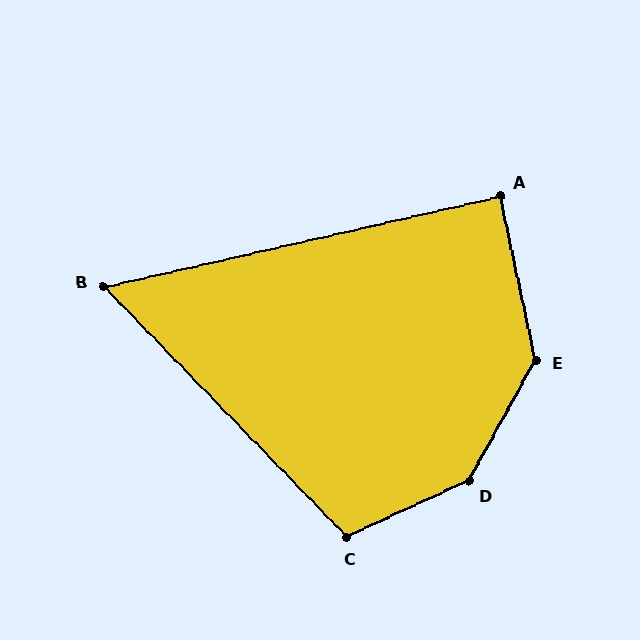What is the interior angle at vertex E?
Approximately 139 degrees (obtuse).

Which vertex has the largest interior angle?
D, at approximately 144 degrees.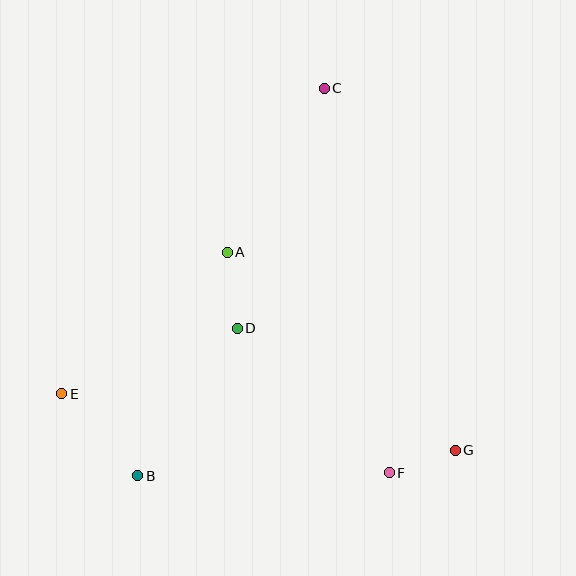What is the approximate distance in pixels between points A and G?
The distance between A and G is approximately 302 pixels.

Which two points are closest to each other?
Points F and G are closest to each other.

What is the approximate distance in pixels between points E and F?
The distance between E and F is approximately 337 pixels.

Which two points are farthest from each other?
Points B and C are farthest from each other.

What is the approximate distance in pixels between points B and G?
The distance between B and G is approximately 319 pixels.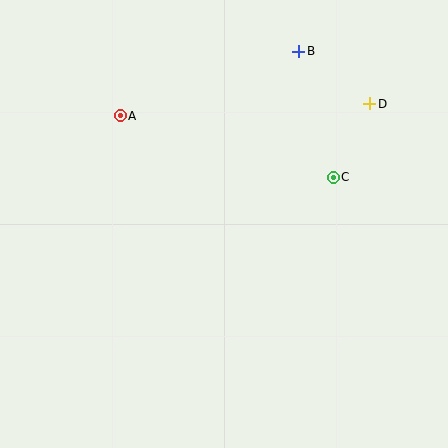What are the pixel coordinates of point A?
Point A is at (120, 116).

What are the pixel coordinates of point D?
Point D is at (370, 104).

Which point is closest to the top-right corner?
Point D is closest to the top-right corner.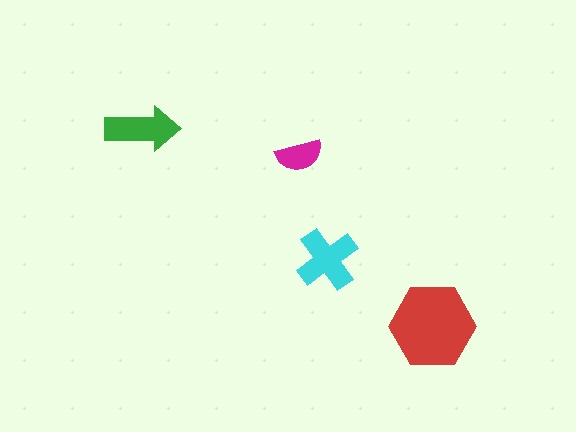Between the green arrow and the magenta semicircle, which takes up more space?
The green arrow.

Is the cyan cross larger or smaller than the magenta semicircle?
Larger.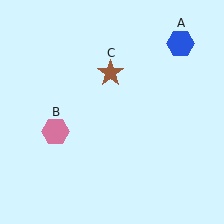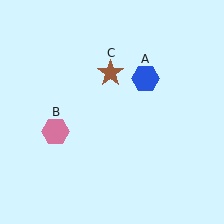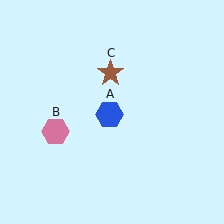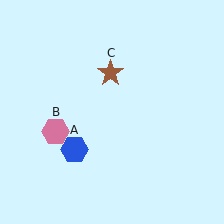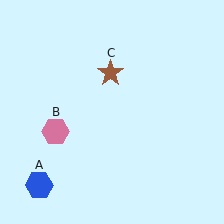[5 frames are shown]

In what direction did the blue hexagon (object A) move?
The blue hexagon (object A) moved down and to the left.